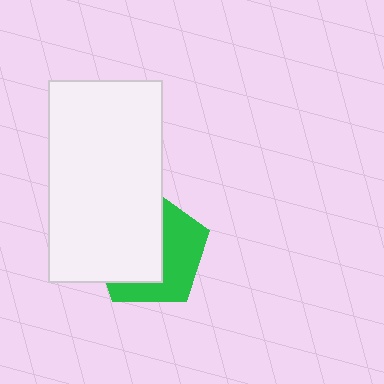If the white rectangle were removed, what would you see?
You would see the complete green pentagon.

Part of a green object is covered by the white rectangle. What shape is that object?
It is a pentagon.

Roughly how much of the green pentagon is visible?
A small part of it is visible (roughly 44%).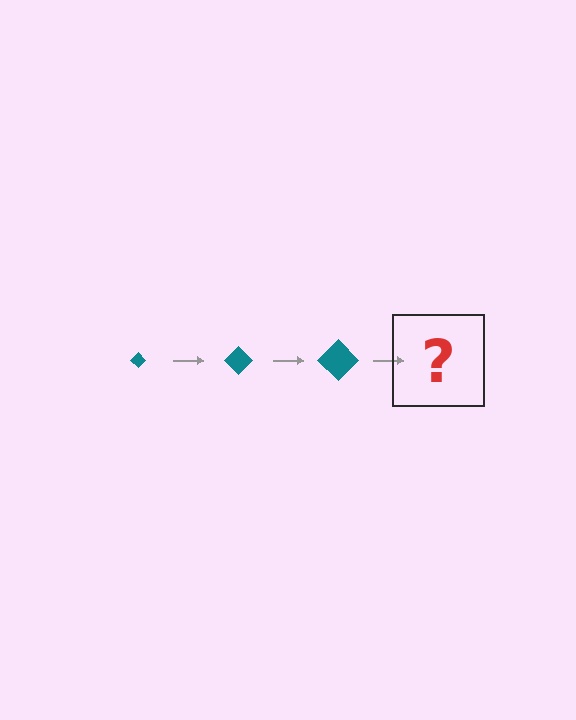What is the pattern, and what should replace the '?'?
The pattern is that the diamond gets progressively larger each step. The '?' should be a teal diamond, larger than the previous one.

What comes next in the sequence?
The next element should be a teal diamond, larger than the previous one.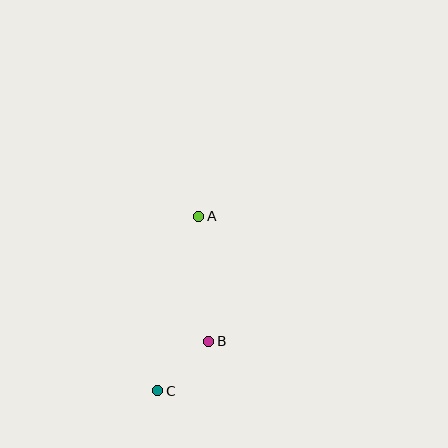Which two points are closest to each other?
Points B and C are closest to each other.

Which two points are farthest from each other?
Points A and C are farthest from each other.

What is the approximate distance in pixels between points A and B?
The distance between A and B is approximately 126 pixels.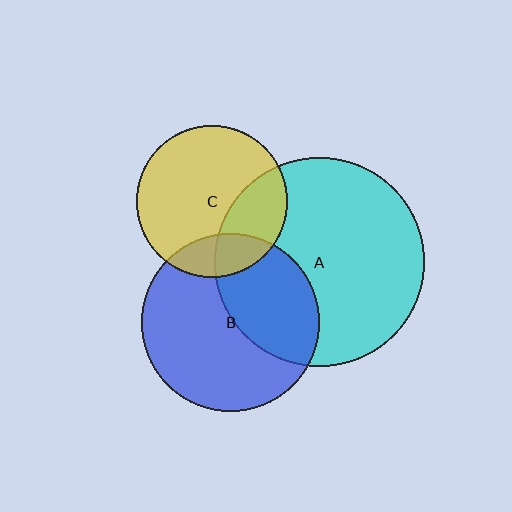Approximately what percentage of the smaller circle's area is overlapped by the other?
Approximately 20%.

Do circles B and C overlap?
Yes.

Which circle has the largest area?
Circle A (cyan).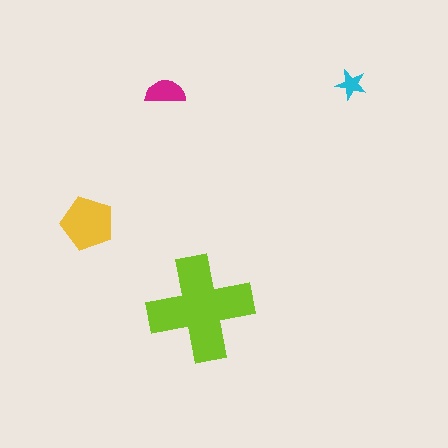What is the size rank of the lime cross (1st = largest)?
1st.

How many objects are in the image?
There are 4 objects in the image.